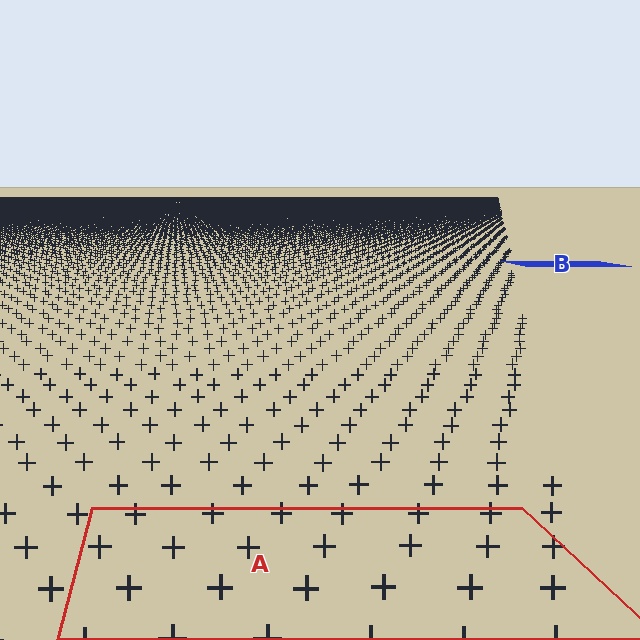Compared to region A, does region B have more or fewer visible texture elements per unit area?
Region B has more texture elements per unit area — they are packed more densely because it is farther away.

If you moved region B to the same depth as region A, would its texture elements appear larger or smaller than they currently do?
They would appear larger. At a closer depth, the same texture elements are projected at a bigger on-screen size.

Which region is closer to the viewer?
Region A is closer. The texture elements there are larger and more spread out.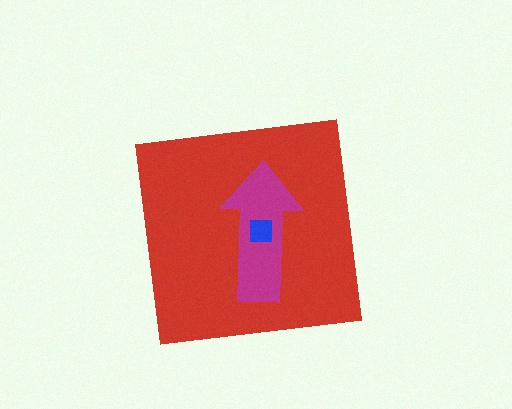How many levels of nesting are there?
3.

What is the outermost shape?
The red square.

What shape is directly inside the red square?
The magenta arrow.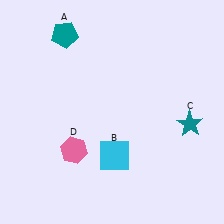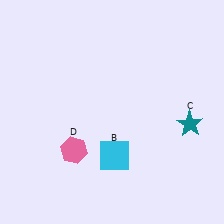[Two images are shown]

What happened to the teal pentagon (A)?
The teal pentagon (A) was removed in Image 2. It was in the top-left area of Image 1.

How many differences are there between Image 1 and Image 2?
There is 1 difference between the two images.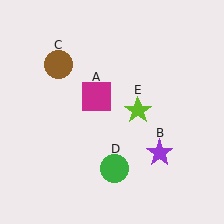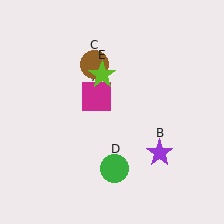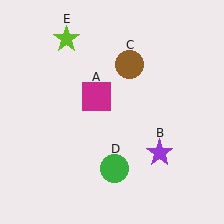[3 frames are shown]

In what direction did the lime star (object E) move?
The lime star (object E) moved up and to the left.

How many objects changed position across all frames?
2 objects changed position: brown circle (object C), lime star (object E).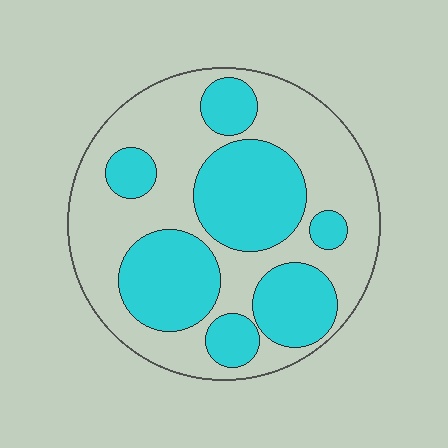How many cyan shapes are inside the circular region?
7.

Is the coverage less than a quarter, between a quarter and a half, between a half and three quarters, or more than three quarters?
Between a quarter and a half.